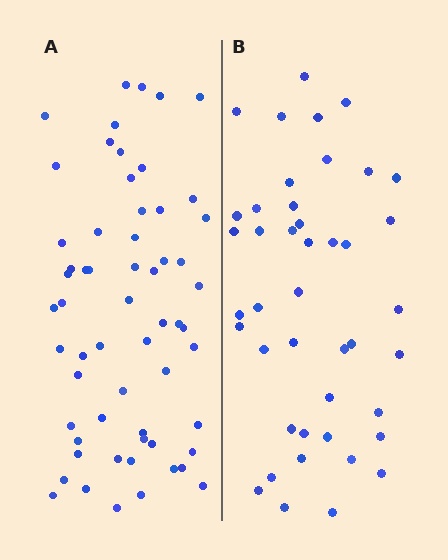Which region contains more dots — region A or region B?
Region A (the left region) has more dots.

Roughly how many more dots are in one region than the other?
Region A has approximately 15 more dots than region B.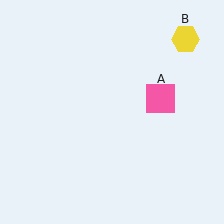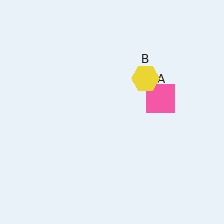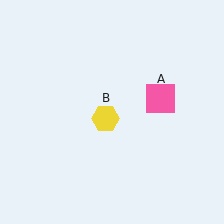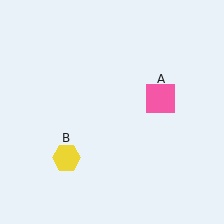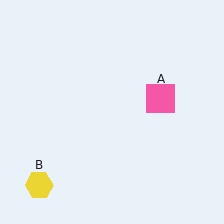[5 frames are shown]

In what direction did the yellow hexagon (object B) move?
The yellow hexagon (object B) moved down and to the left.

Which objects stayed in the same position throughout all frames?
Pink square (object A) remained stationary.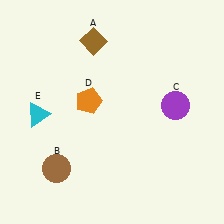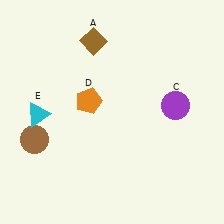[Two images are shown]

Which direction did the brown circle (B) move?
The brown circle (B) moved up.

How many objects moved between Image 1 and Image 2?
1 object moved between the two images.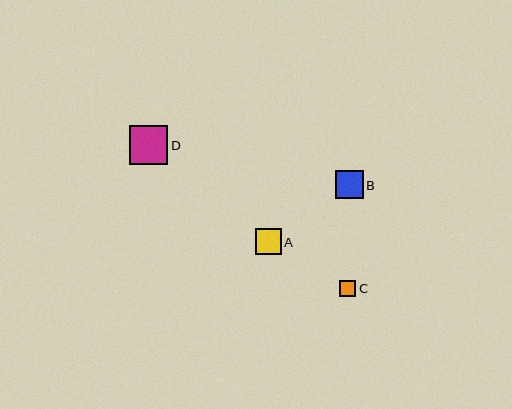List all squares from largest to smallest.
From largest to smallest: D, B, A, C.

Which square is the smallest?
Square C is the smallest with a size of approximately 16 pixels.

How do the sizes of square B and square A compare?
Square B and square A are approximately the same size.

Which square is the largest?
Square D is the largest with a size of approximately 39 pixels.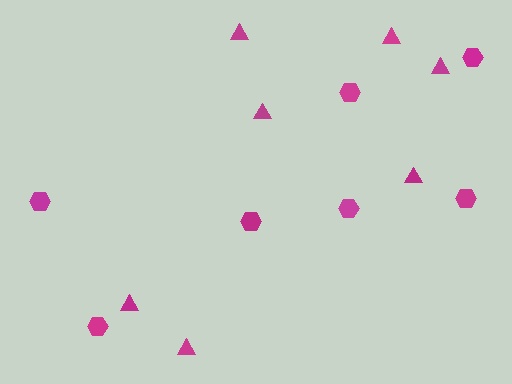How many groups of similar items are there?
There are 2 groups: one group of hexagons (7) and one group of triangles (7).